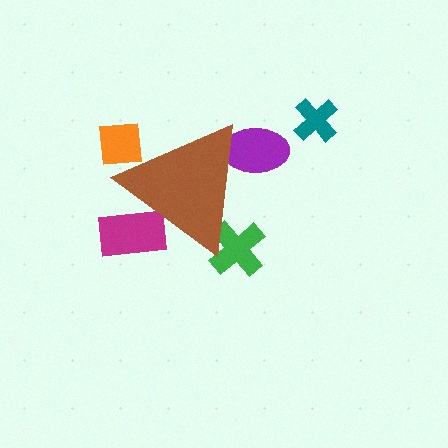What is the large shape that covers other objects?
A brown triangle.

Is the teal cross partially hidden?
No, the teal cross is fully visible.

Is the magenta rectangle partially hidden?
Yes, the magenta rectangle is partially hidden behind the brown triangle.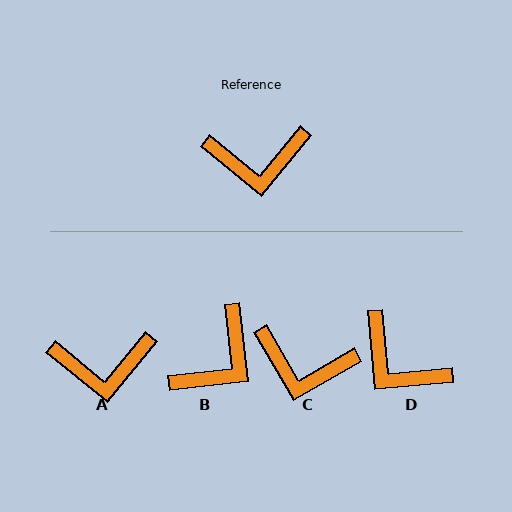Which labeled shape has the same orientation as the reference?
A.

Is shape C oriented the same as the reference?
No, it is off by about 21 degrees.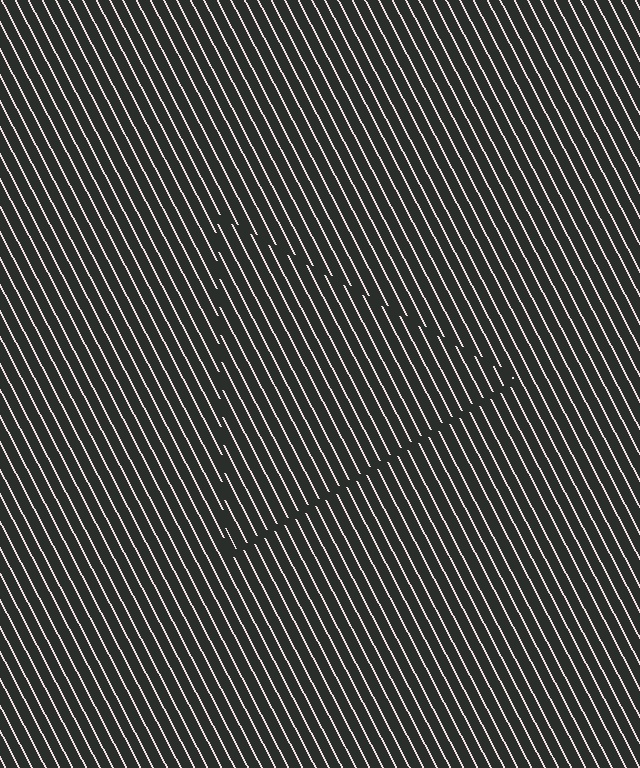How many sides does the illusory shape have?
3 sides — the line-ends trace a triangle.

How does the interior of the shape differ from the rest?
The interior of the shape contains the same grating, shifted by half a period — the contour is defined by the phase discontinuity where line-ends from the inner and outer gratings abut.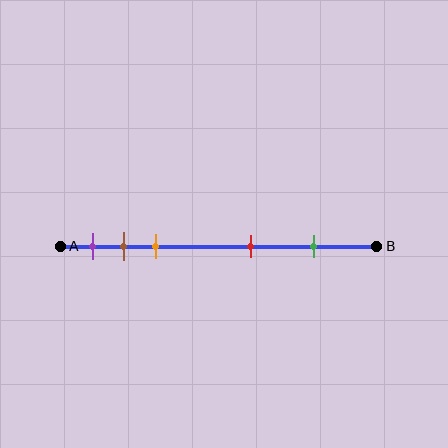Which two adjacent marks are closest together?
The brown and orange marks are the closest adjacent pair.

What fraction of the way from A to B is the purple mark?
The purple mark is approximately 10% (0.1) of the way from A to B.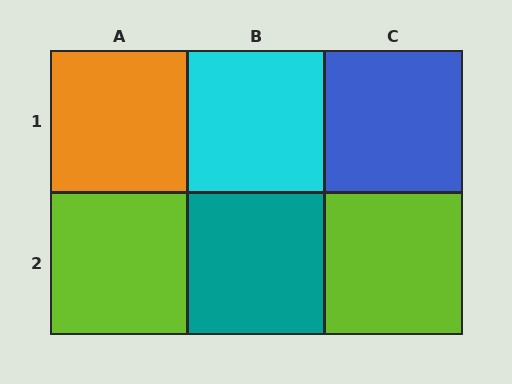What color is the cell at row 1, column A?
Orange.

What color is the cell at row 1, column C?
Blue.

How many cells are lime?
2 cells are lime.